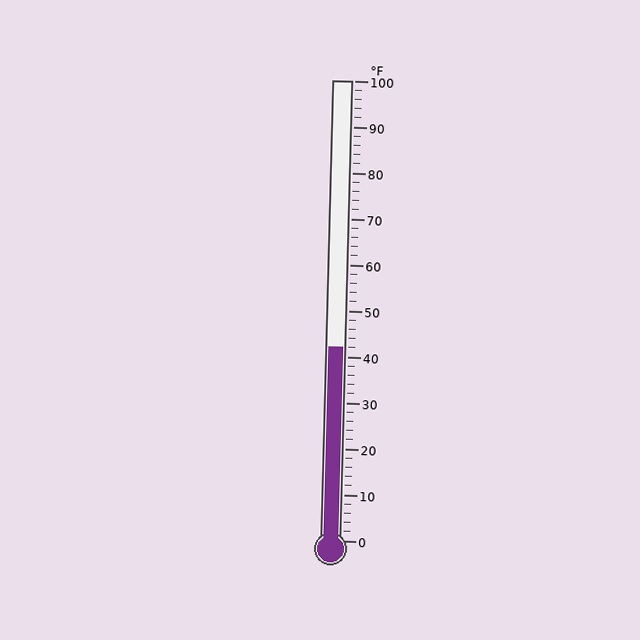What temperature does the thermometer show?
The thermometer shows approximately 42°F.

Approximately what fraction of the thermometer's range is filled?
The thermometer is filled to approximately 40% of its range.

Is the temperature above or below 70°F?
The temperature is below 70°F.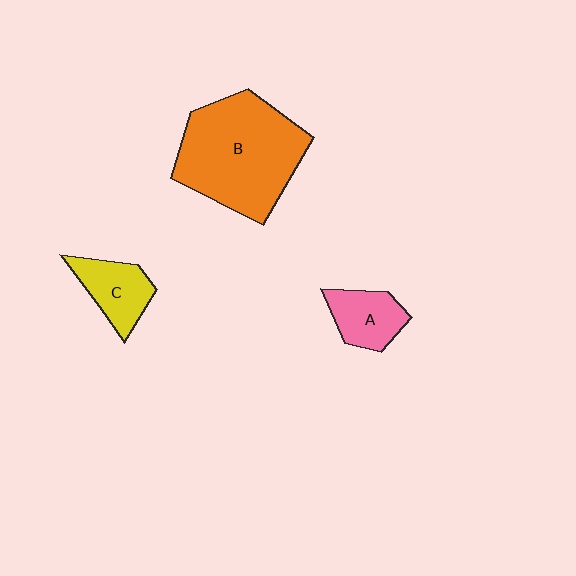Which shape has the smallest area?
Shape A (pink).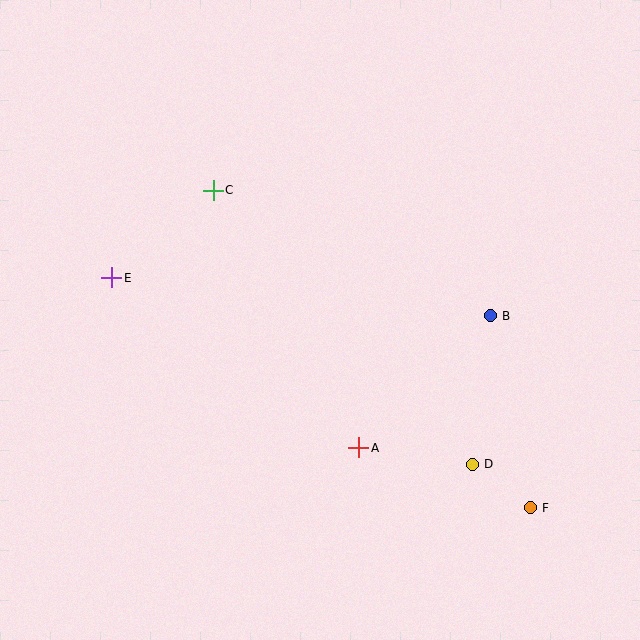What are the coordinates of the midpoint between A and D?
The midpoint between A and D is at (415, 456).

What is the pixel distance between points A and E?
The distance between A and E is 300 pixels.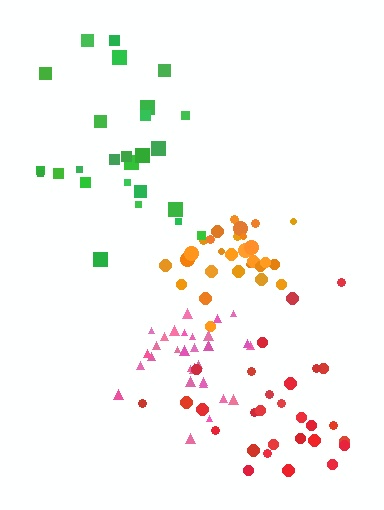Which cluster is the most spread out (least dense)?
Green.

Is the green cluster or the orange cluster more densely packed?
Orange.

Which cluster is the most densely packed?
Orange.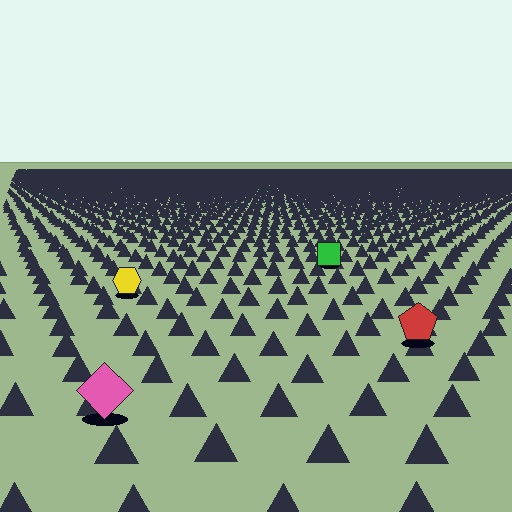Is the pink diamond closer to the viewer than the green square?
Yes. The pink diamond is closer — you can tell from the texture gradient: the ground texture is coarser near it.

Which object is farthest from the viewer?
The green square is farthest from the viewer. It appears smaller and the ground texture around it is denser.